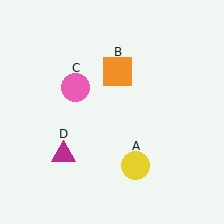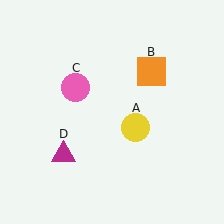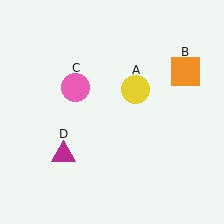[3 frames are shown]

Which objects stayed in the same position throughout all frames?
Pink circle (object C) and magenta triangle (object D) remained stationary.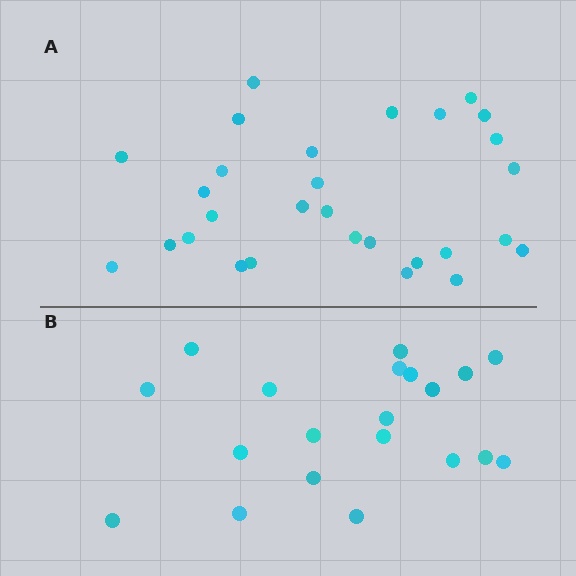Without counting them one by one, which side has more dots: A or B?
Region A (the top region) has more dots.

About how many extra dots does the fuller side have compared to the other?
Region A has roughly 8 or so more dots than region B.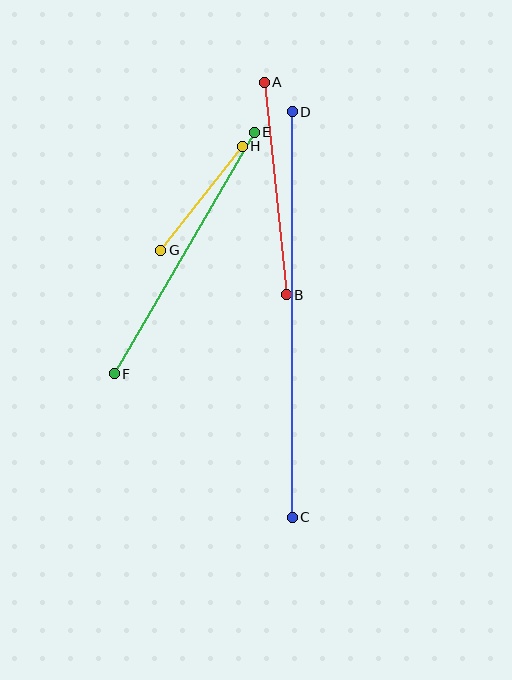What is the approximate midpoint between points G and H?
The midpoint is at approximately (201, 198) pixels.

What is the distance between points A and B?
The distance is approximately 214 pixels.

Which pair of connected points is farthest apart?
Points C and D are farthest apart.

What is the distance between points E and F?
The distance is approximately 279 pixels.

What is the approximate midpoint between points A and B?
The midpoint is at approximately (275, 189) pixels.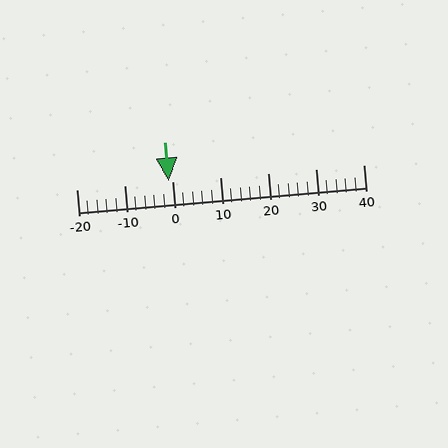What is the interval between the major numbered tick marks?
The major tick marks are spaced 10 units apart.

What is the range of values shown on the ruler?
The ruler shows values from -20 to 40.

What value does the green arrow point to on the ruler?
The green arrow points to approximately -1.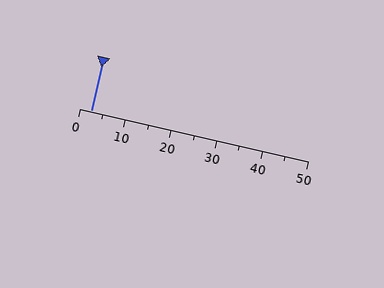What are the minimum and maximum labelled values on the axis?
The axis runs from 0 to 50.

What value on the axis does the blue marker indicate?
The marker indicates approximately 2.5.